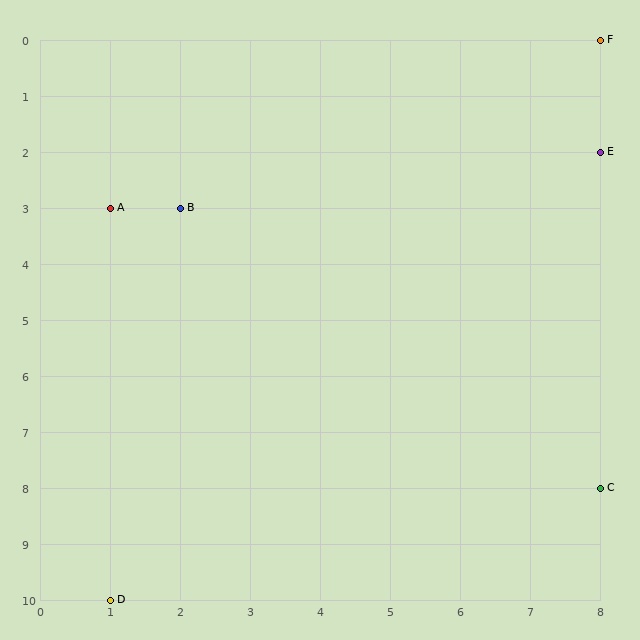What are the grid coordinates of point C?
Point C is at grid coordinates (8, 8).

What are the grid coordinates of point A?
Point A is at grid coordinates (1, 3).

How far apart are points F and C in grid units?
Points F and C are 8 rows apart.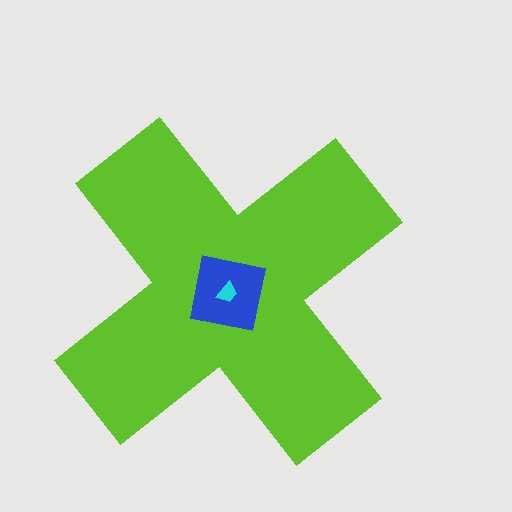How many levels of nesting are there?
3.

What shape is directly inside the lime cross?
The blue square.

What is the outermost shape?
The lime cross.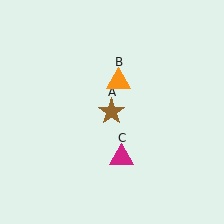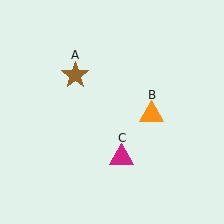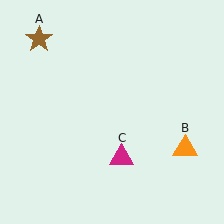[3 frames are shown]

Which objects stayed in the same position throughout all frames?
Magenta triangle (object C) remained stationary.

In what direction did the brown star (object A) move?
The brown star (object A) moved up and to the left.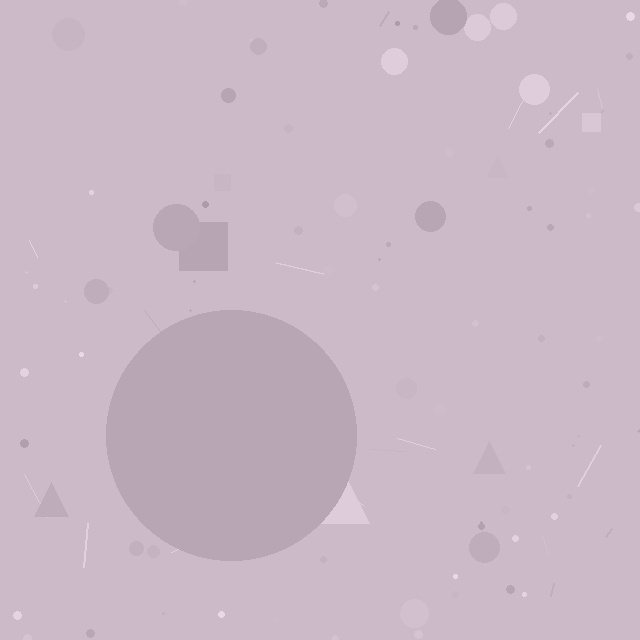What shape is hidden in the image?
A circle is hidden in the image.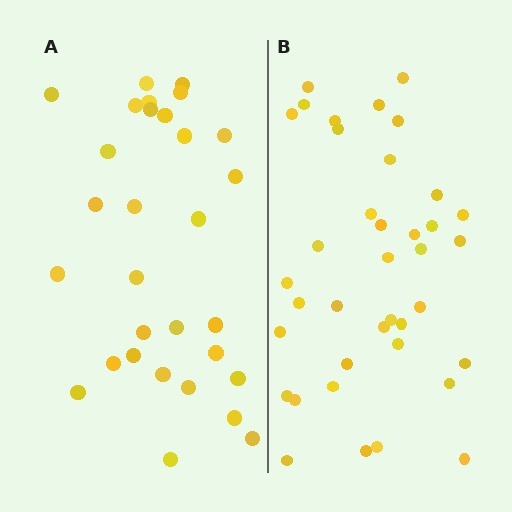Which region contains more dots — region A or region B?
Region B (the right region) has more dots.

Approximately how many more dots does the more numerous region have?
Region B has roughly 8 or so more dots than region A.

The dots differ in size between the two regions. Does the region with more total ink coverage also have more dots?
No. Region A has more total ink coverage because its dots are larger, but region B actually contains more individual dots. Total area can be misleading — the number of items is what matters here.